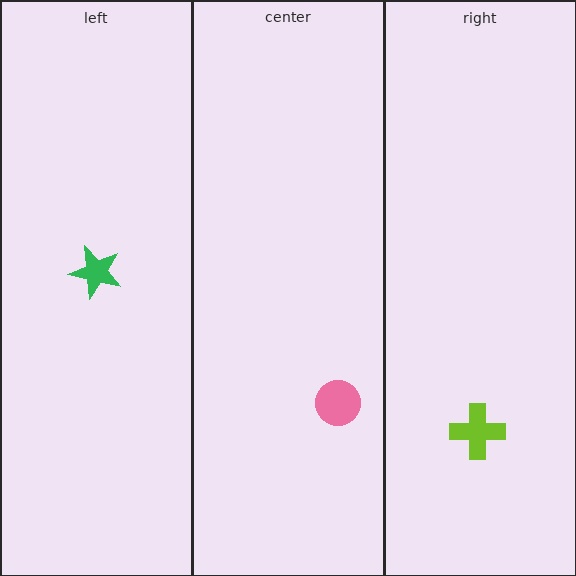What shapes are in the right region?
The lime cross.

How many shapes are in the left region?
1.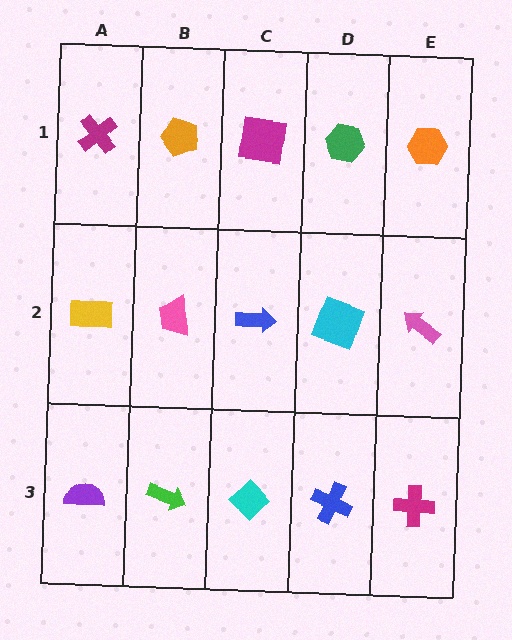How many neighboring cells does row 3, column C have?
3.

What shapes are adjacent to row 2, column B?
An orange pentagon (row 1, column B), a green arrow (row 3, column B), a yellow rectangle (row 2, column A), a blue arrow (row 2, column C).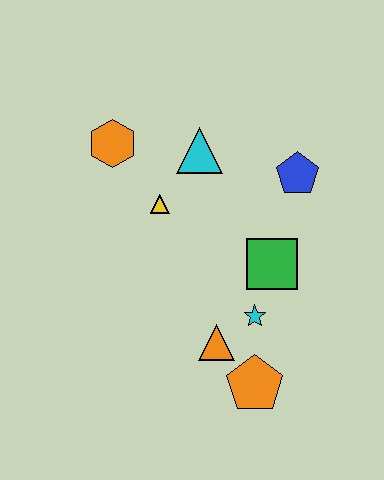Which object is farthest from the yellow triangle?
The orange pentagon is farthest from the yellow triangle.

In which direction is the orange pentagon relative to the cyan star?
The orange pentagon is below the cyan star.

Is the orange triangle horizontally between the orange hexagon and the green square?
Yes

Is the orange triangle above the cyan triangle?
No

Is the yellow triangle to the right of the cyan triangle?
No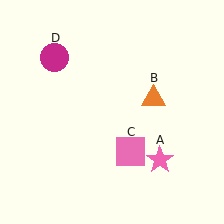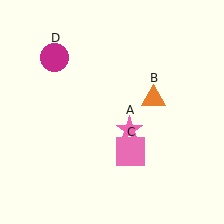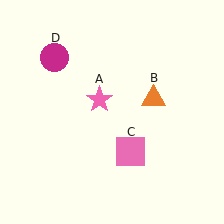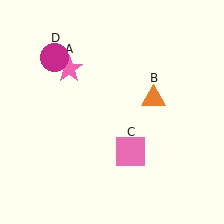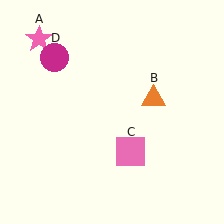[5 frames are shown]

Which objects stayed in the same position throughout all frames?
Orange triangle (object B) and pink square (object C) and magenta circle (object D) remained stationary.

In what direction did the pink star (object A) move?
The pink star (object A) moved up and to the left.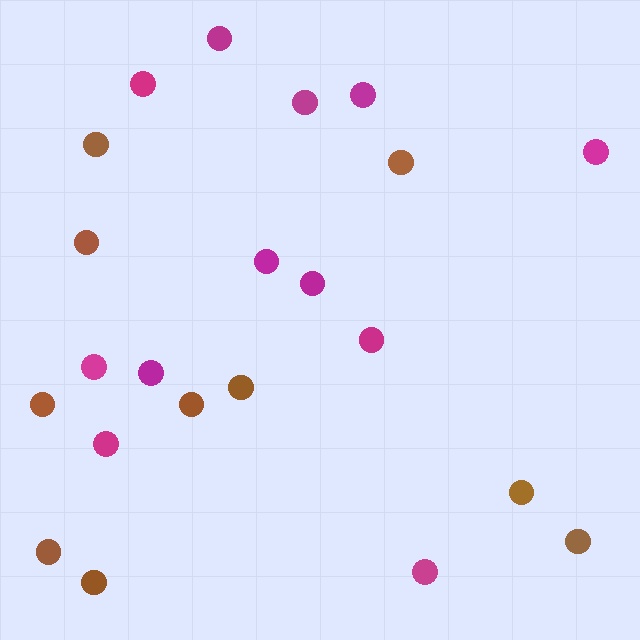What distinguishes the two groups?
There are 2 groups: one group of brown circles (10) and one group of magenta circles (12).